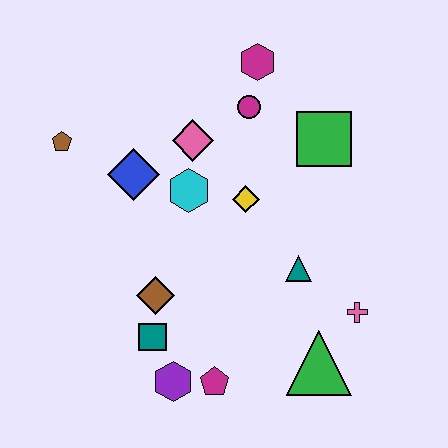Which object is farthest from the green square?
The purple hexagon is farthest from the green square.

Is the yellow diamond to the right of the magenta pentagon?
Yes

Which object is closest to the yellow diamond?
The cyan hexagon is closest to the yellow diamond.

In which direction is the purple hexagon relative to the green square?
The purple hexagon is below the green square.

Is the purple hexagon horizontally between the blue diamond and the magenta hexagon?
Yes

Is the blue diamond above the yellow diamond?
Yes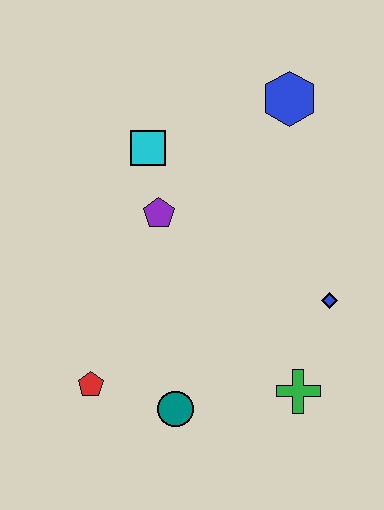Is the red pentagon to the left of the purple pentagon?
Yes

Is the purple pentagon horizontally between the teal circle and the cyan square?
Yes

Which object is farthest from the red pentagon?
The blue hexagon is farthest from the red pentagon.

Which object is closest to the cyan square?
The purple pentagon is closest to the cyan square.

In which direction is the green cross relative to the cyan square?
The green cross is below the cyan square.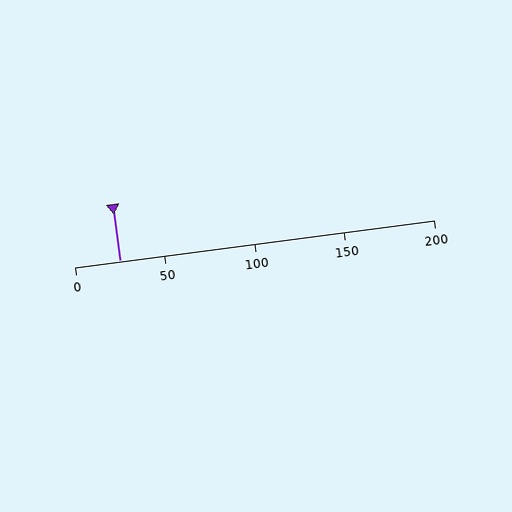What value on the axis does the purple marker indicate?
The marker indicates approximately 25.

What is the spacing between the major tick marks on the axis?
The major ticks are spaced 50 apart.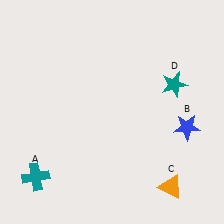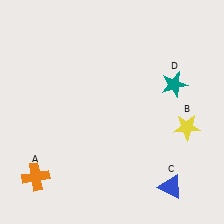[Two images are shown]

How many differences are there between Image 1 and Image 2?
There are 3 differences between the two images.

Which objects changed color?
A changed from teal to orange. B changed from blue to yellow. C changed from orange to blue.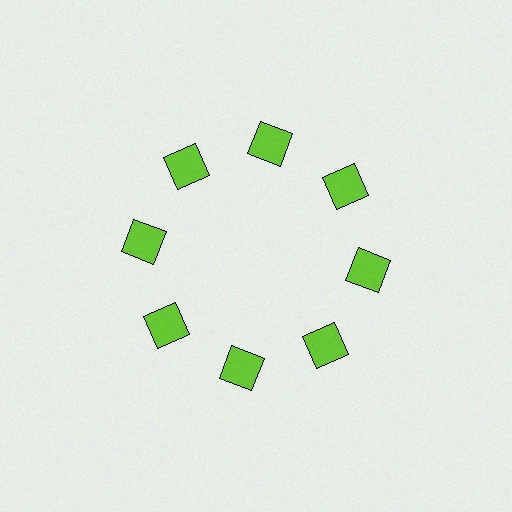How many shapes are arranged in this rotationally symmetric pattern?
There are 8 shapes, arranged in 8 groups of 1.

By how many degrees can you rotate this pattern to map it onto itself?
The pattern maps onto itself every 45 degrees of rotation.